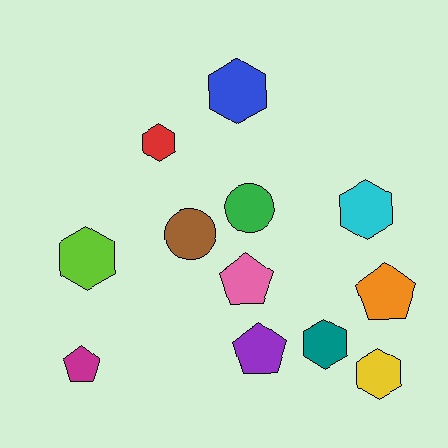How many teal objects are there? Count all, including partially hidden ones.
There is 1 teal object.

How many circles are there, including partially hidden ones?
There are 2 circles.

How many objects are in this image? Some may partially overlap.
There are 12 objects.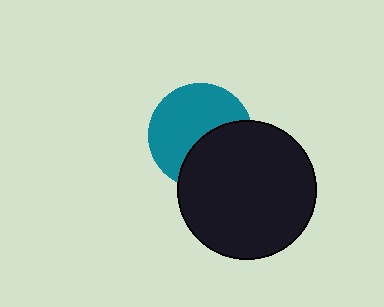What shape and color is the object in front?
The object in front is a black circle.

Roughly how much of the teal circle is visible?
About half of it is visible (roughly 60%).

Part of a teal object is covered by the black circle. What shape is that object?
It is a circle.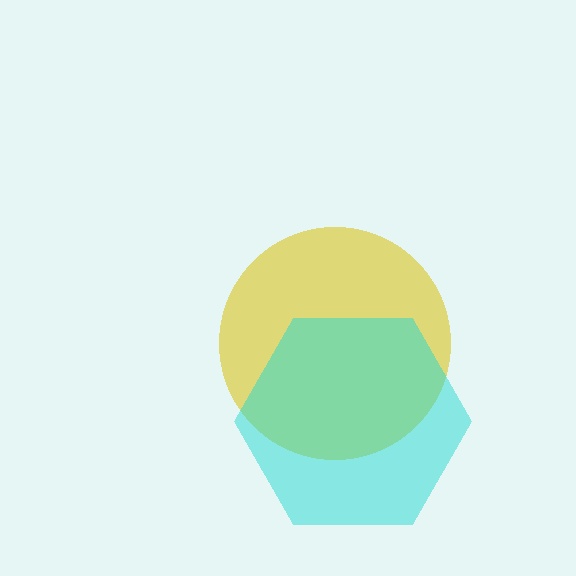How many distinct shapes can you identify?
There are 2 distinct shapes: a yellow circle, a cyan hexagon.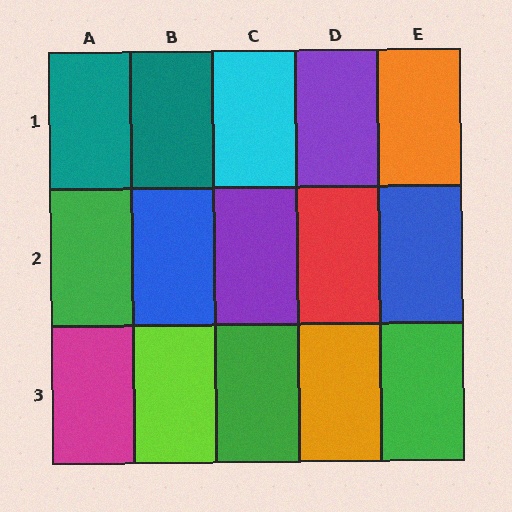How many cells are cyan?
1 cell is cyan.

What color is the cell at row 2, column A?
Green.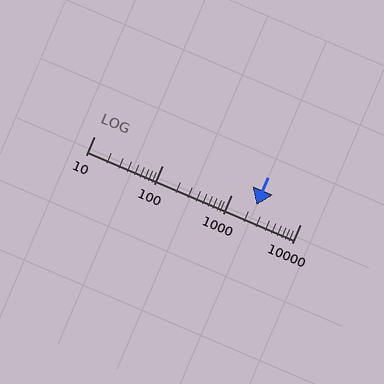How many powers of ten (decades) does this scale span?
The scale spans 3 decades, from 10 to 10000.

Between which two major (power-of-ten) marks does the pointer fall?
The pointer is between 1000 and 10000.